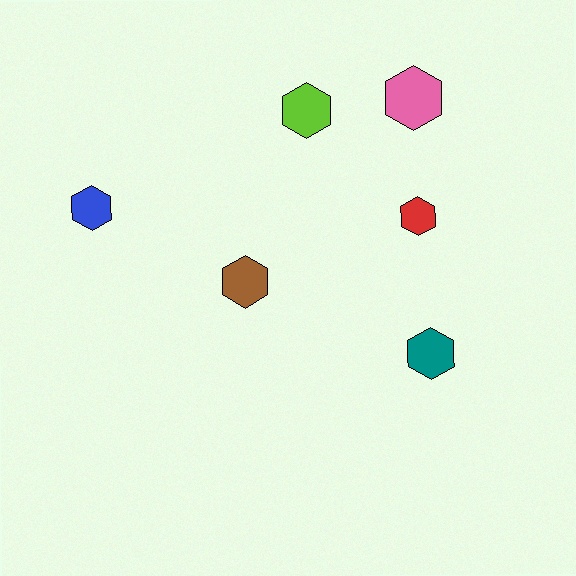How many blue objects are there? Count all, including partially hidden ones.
There is 1 blue object.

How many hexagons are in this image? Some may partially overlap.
There are 6 hexagons.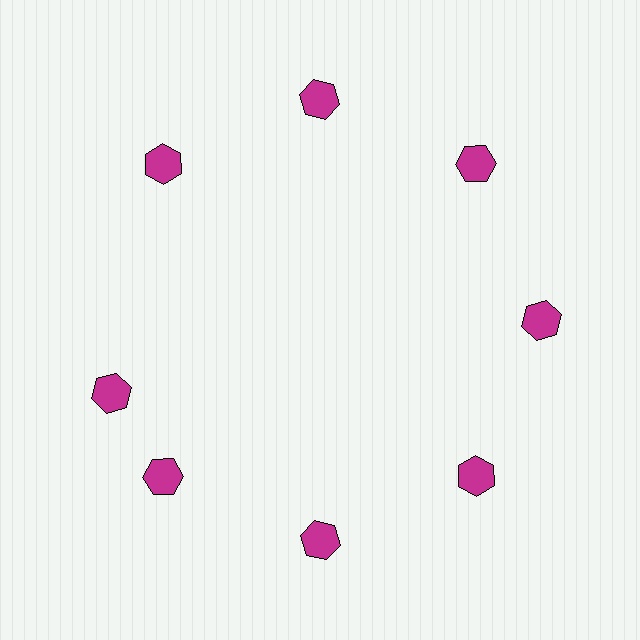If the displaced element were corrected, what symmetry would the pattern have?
It would have 8-fold rotational symmetry — the pattern would map onto itself every 45 degrees.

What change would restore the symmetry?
The symmetry would be restored by rotating it back into even spacing with its neighbors so that all 8 hexagons sit at equal angles and equal distance from the center.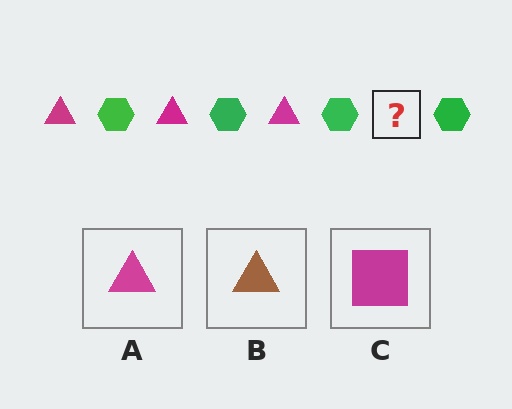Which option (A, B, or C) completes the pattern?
A.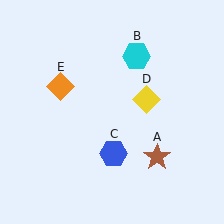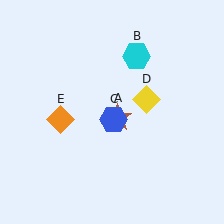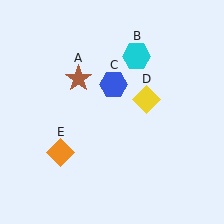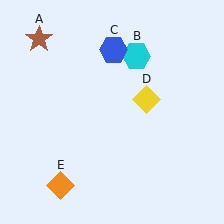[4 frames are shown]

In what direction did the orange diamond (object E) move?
The orange diamond (object E) moved down.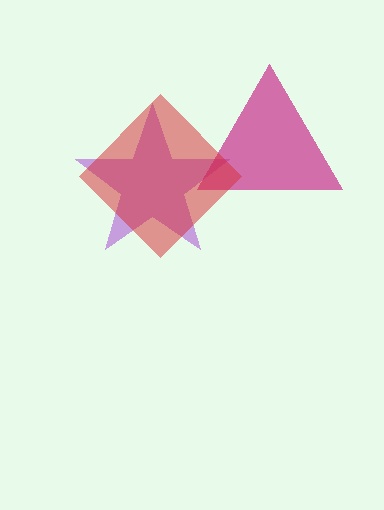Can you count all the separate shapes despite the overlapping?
Yes, there are 3 separate shapes.